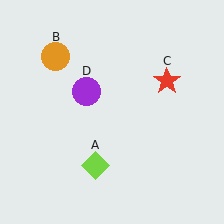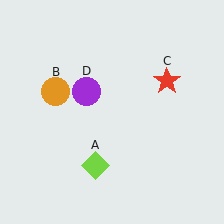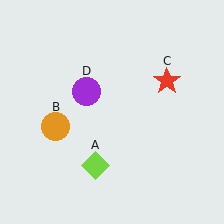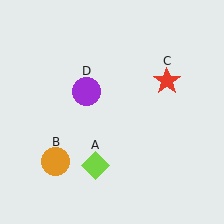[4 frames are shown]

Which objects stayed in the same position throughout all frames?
Lime diamond (object A) and red star (object C) and purple circle (object D) remained stationary.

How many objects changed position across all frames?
1 object changed position: orange circle (object B).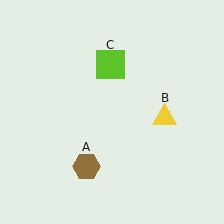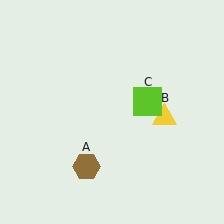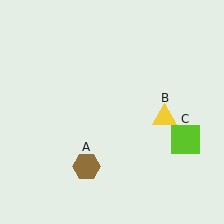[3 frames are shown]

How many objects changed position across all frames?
1 object changed position: lime square (object C).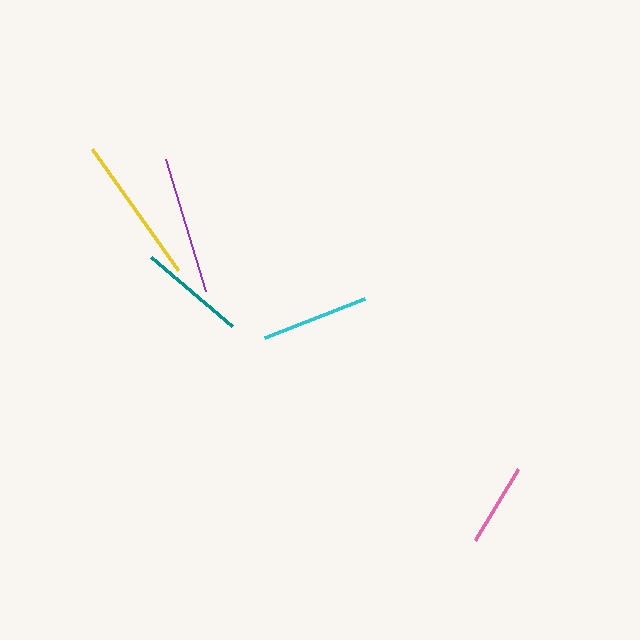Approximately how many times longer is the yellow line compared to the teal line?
The yellow line is approximately 1.4 times the length of the teal line.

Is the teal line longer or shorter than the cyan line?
The cyan line is longer than the teal line.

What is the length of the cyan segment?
The cyan segment is approximately 107 pixels long.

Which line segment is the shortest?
The pink line is the shortest at approximately 83 pixels.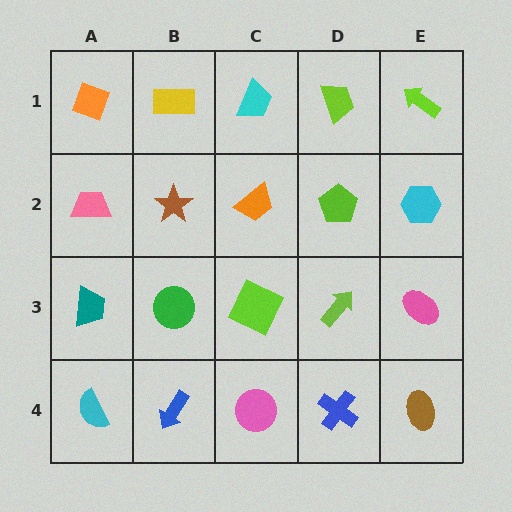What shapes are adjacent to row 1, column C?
An orange trapezoid (row 2, column C), a yellow rectangle (row 1, column B), a lime trapezoid (row 1, column D).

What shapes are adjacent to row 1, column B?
A brown star (row 2, column B), an orange diamond (row 1, column A), a cyan trapezoid (row 1, column C).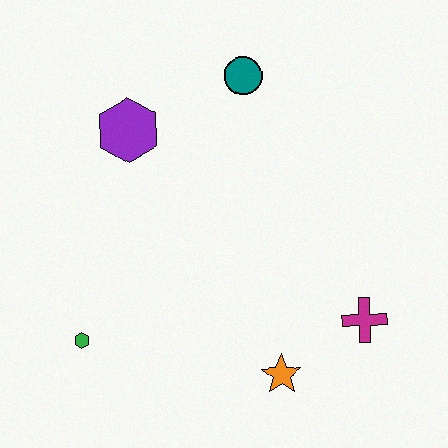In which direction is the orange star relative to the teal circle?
The orange star is below the teal circle.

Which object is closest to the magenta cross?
The orange star is closest to the magenta cross.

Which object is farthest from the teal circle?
The green hexagon is farthest from the teal circle.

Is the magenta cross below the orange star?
No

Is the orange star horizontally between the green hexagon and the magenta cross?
Yes